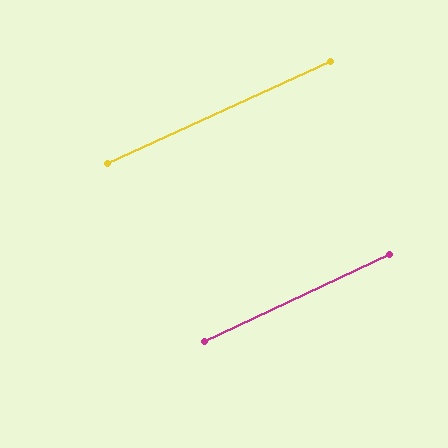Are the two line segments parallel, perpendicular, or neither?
Parallel — their directions differ by only 0.5°.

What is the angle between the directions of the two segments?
Approximately 0 degrees.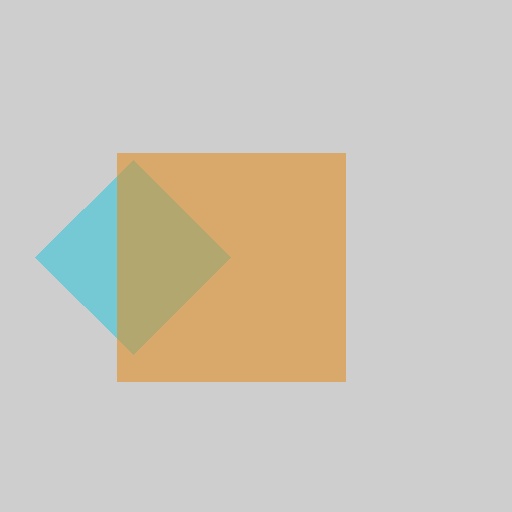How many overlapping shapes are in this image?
There are 2 overlapping shapes in the image.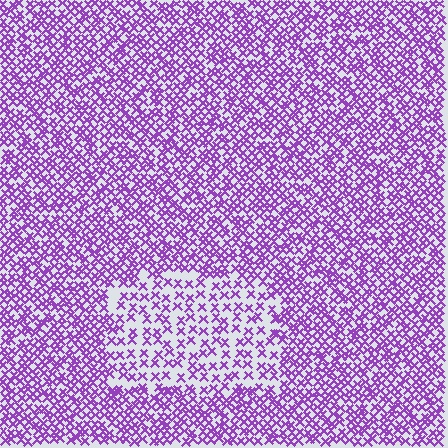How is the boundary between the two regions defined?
The boundary is defined by a change in element density (approximately 2.0x ratio). All elements are the same color, size, and shape.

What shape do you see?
I see a rectangle.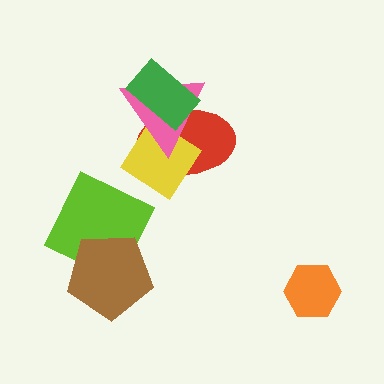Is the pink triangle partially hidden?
Yes, it is partially covered by another shape.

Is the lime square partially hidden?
Yes, it is partially covered by another shape.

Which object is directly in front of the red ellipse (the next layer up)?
The yellow diamond is directly in front of the red ellipse.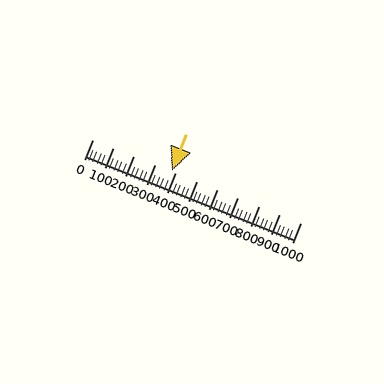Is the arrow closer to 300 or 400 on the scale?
The arrow is closer to 400.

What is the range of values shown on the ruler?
The ruler shows values from 0 to 1000.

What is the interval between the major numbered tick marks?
The major tick marks are spaced 100 units apart.